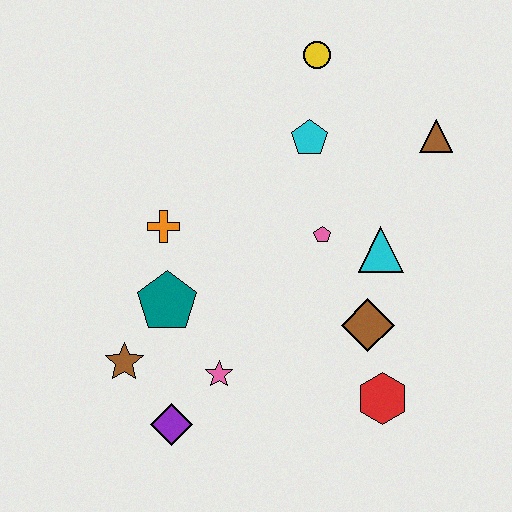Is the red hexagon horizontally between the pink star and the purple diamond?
No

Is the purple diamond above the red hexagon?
No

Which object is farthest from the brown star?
The brown triangle is farthest from the brown star.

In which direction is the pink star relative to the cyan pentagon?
The pink star is below the cyan pentagon.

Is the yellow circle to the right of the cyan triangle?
No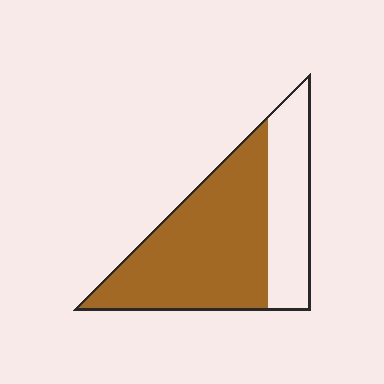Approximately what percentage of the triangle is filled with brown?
Approximately 65%.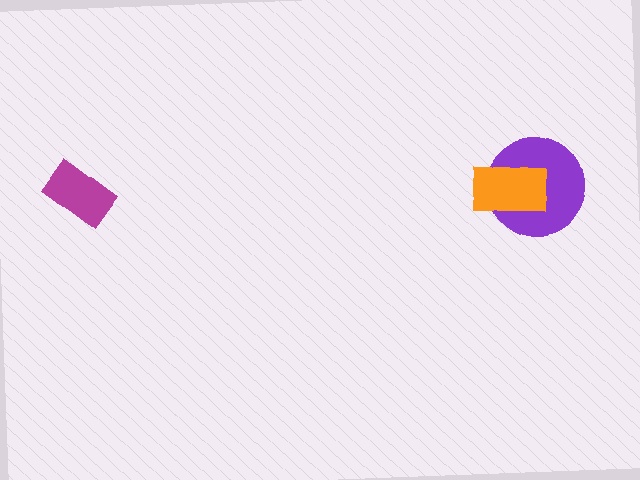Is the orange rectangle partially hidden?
No, no other shape covers it.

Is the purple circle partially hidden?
Yes, it is partially covered by another shape.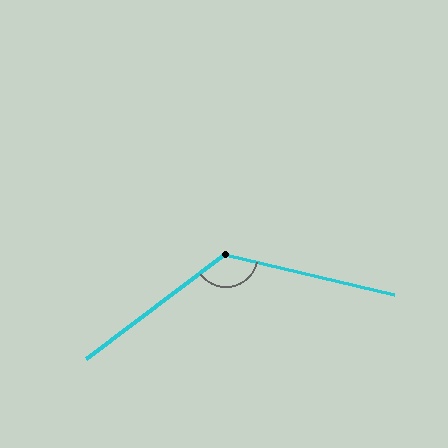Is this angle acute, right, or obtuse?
It is obtuse.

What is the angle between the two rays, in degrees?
Approximately 130 degrees.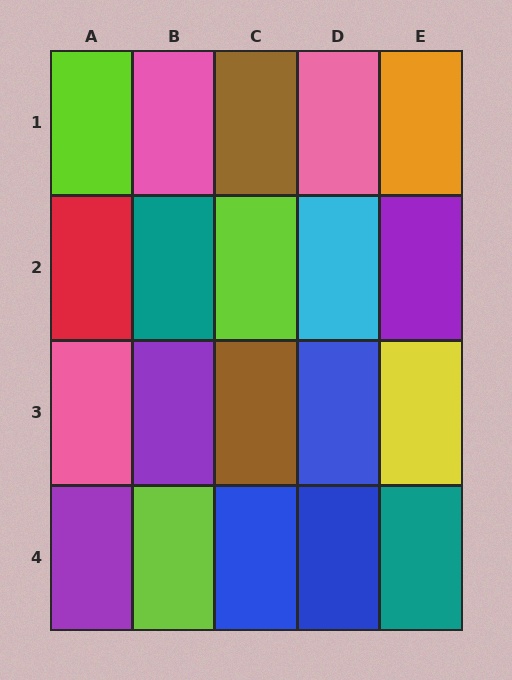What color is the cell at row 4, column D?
Blue.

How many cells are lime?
3 cells are lime.